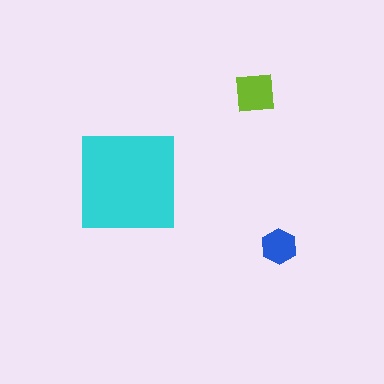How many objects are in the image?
There are 3 objects in the image.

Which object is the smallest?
The blue hexagon.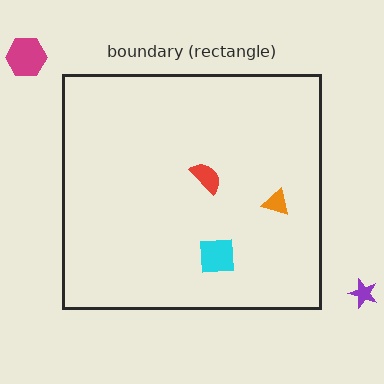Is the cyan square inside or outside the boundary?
Inside.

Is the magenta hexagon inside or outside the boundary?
Outside.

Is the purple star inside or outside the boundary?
Outside.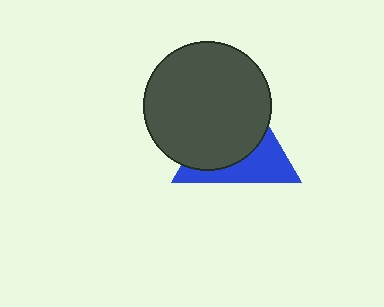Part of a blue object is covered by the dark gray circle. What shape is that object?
It is a triangle.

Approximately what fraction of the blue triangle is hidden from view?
Roughly 60% of the blue triangle is hidden behind the dark gray circle.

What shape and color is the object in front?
The object in front is a dark gray circle.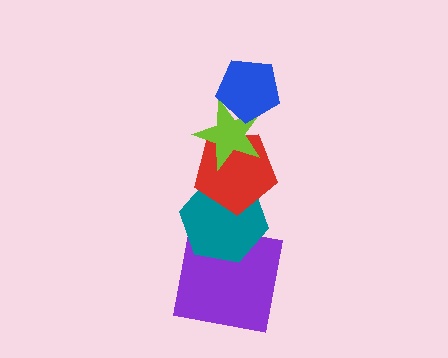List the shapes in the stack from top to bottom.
From top to bottom: the blue pentagon, the lime star, the red pentagon, the teal hexagon, the purple square.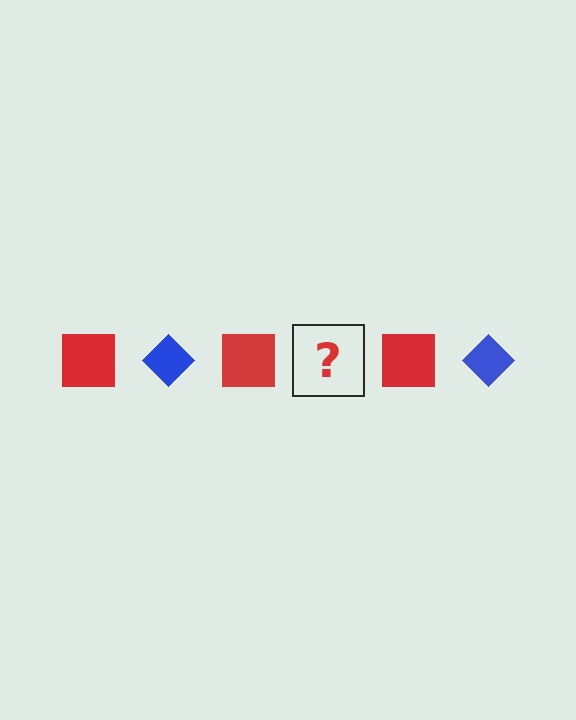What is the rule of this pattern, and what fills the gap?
The rule is that the pattern alternates between red square and blue diamond. The gap should be filled with a blue diamond.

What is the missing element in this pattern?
The missing element is a blue diamond.